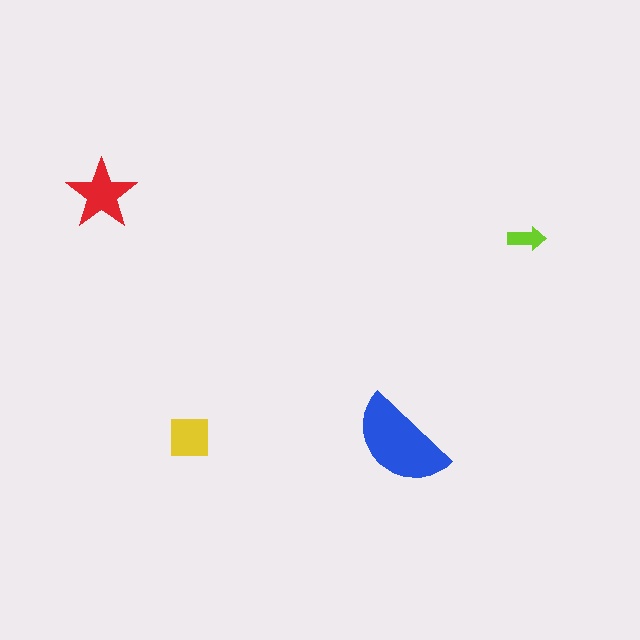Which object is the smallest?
The lime arrow.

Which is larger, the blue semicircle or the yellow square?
The blue semicircle.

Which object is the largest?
The blue semicircle.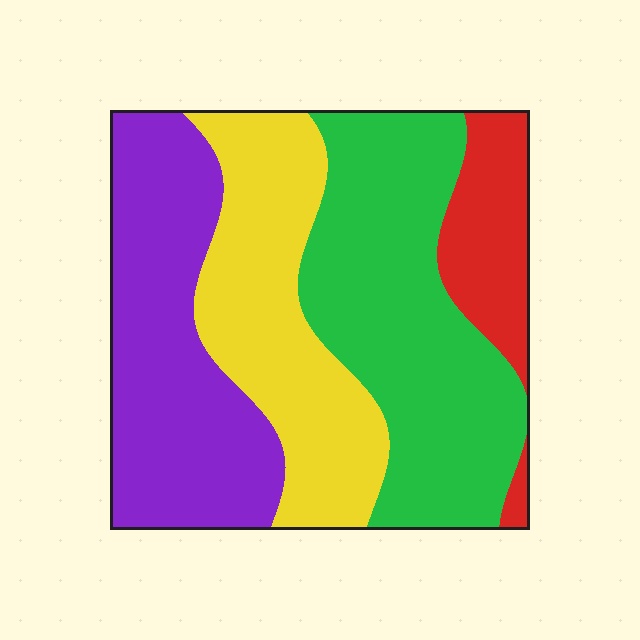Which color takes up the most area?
Green, at roughly 35%.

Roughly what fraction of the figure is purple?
Purple takes up about one quarter (1/4) of the figure.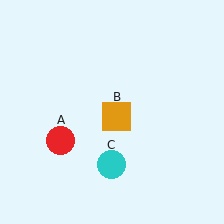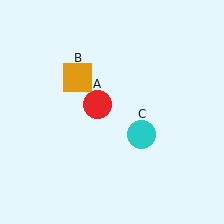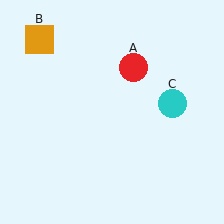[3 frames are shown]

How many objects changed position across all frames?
3 objects changed position: red circle (object A), orange square (object B), cyan circle (object C).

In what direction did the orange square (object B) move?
The orange square (object B) moved up and to the left.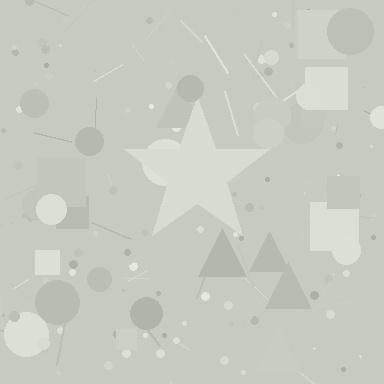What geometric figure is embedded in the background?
A star is embedded in the background.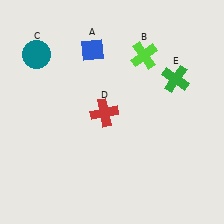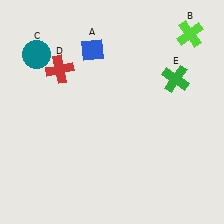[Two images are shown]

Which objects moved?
The objects that moved are: the lime cross (B), the red cross (D).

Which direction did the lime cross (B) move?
The lime cross (B) moved right.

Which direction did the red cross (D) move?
The red cross (D) moved left.